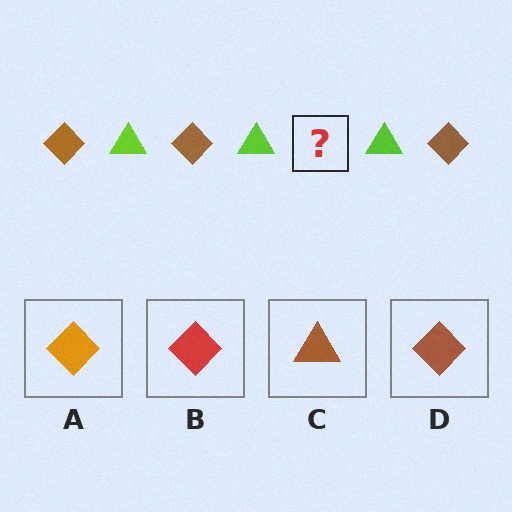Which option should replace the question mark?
Option D.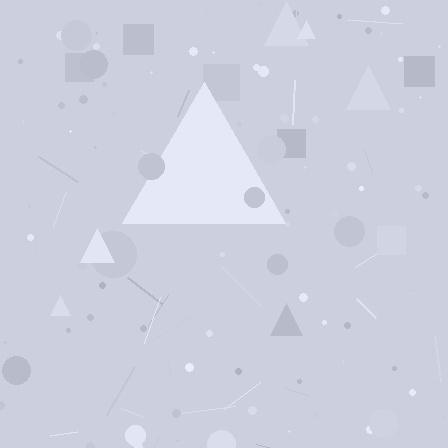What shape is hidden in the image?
A triangle is hidden in the image.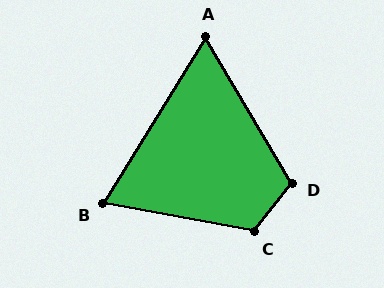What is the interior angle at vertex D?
Approximately 111 degrees (obtuse).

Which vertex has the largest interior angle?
C, at approximately 117 degrees.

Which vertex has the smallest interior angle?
A, at approximately 63 degrees.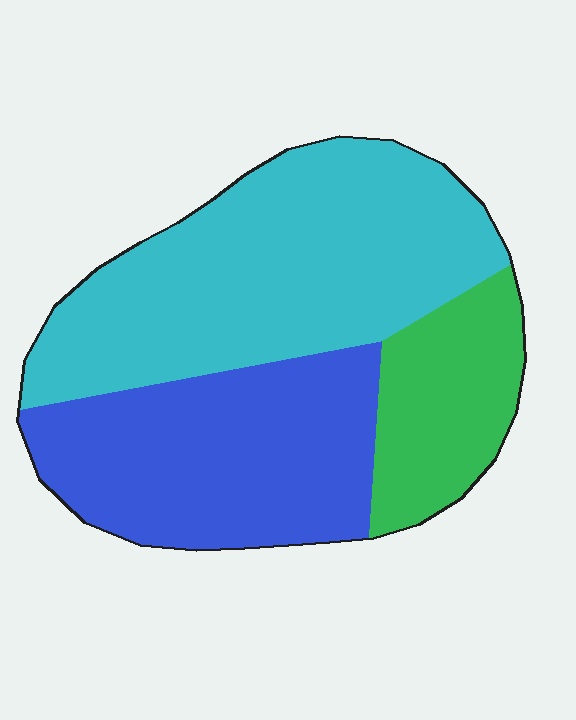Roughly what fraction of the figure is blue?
Blue covers 35% of the figure.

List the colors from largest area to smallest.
From largest to smallest: cyan, blue, green.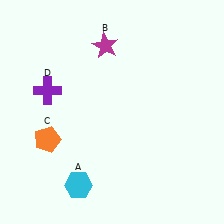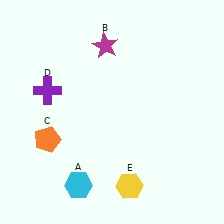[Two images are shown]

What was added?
A yellow hexagon (E) was added in Image 2.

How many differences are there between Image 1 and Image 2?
There is 1 difference between the two images.